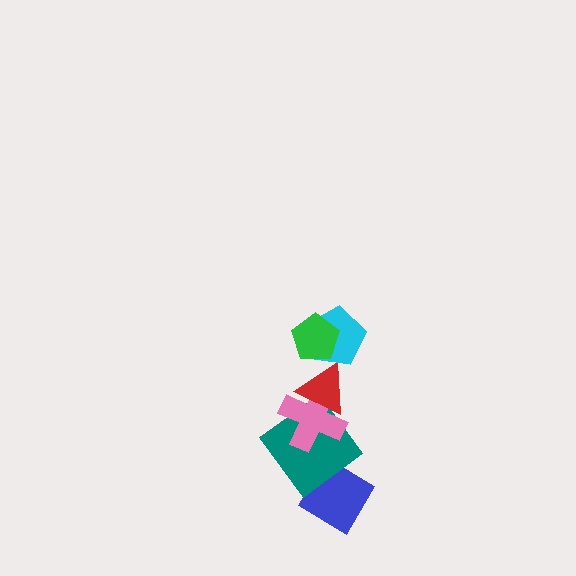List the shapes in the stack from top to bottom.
From top to bottom: the green pentagon, the cyan pentagon, the red triangle, the pink cross, the teal diamond, the blue diamond.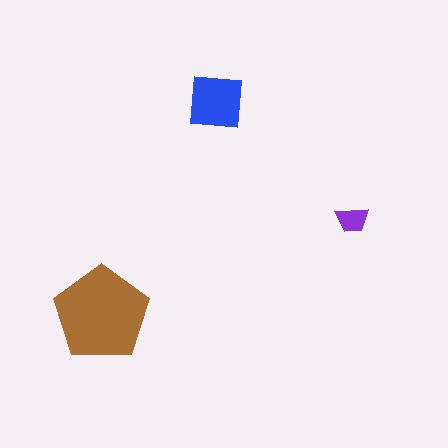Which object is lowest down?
The brown pentagon is bottommost.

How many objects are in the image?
There are 3 objects in the image.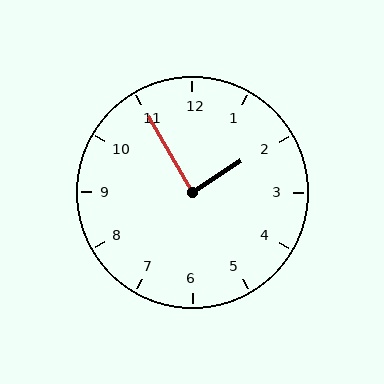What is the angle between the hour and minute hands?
Approximately 88 degrees.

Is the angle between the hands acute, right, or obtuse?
It is right.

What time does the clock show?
1:55.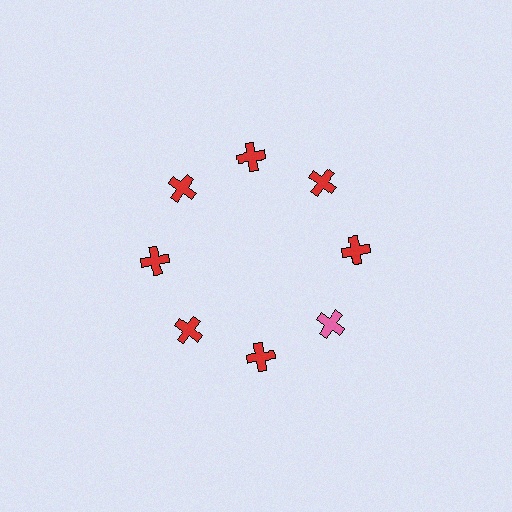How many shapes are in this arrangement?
There are 8 shapes arranged in a ring pattern.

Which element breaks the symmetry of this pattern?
The pink cross at roughly the 4 o'clock position breaks the symmetry. All other shapes are red crosses.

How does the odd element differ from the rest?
It has a different color: pink instead of red.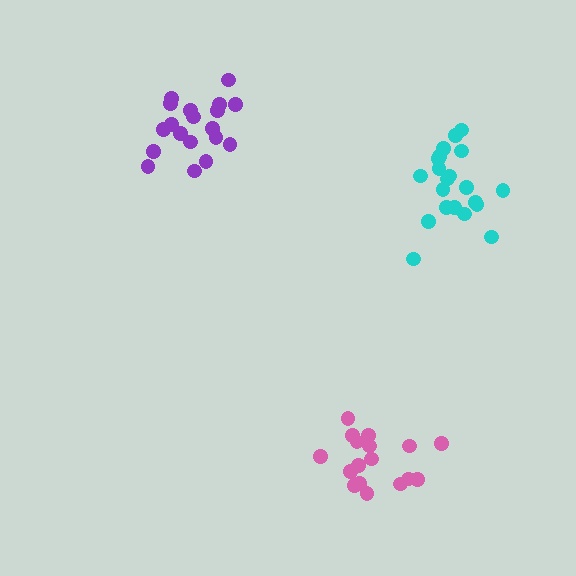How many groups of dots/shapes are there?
There are 3 groups.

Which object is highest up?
The purple cluster is topmost.